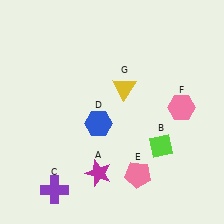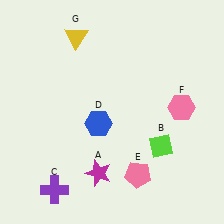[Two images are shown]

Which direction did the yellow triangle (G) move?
The yellow triangle (G) moved up.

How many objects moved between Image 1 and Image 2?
1 object moved between the two images.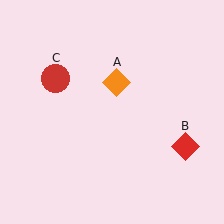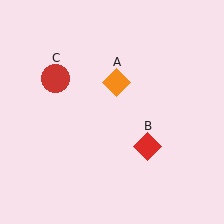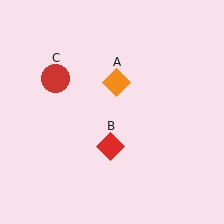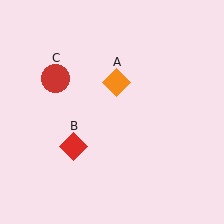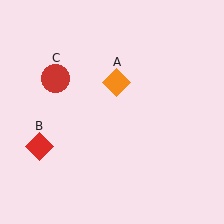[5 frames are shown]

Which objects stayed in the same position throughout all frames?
Orange diamond (object A) and red circle (object C) remained stationary.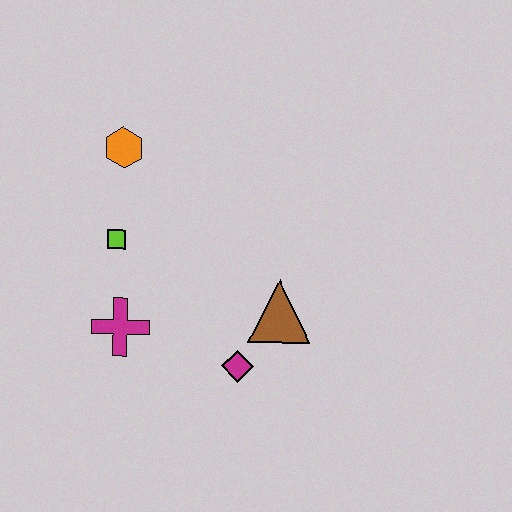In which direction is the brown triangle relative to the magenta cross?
The brown triangle is to the right of the magenta cross.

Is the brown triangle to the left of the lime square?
No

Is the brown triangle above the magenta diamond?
Yes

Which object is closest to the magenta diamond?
The brown triangle is closest to the magenta diamond.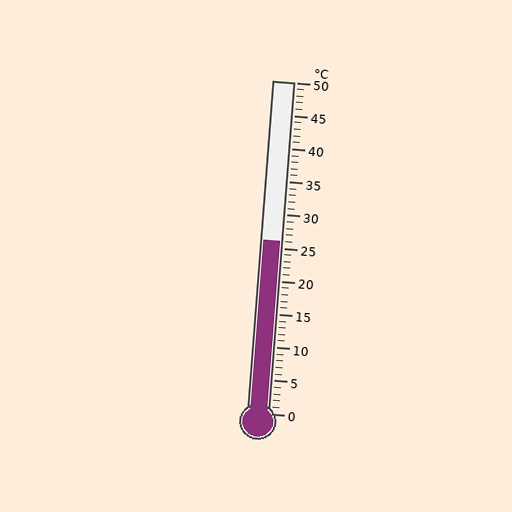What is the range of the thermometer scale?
The thermometer scale ranges from 0°C to 50°C.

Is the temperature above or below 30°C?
The temperature is below 30°C.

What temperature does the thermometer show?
The thermometer shows approximately 26°C.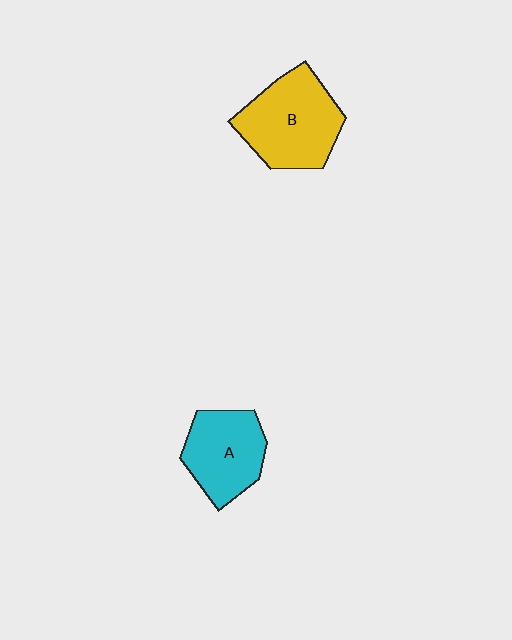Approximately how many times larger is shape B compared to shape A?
Approximately 1.3 times.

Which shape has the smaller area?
Shape A (cyan).